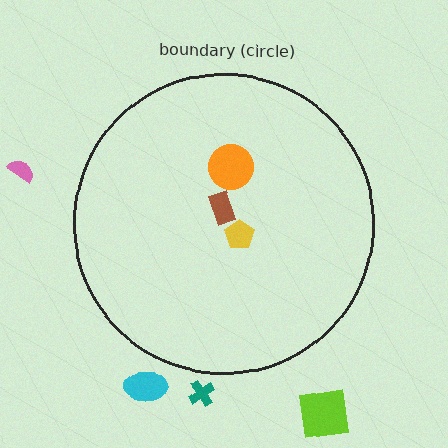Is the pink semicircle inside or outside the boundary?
Outside.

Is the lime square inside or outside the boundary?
Outside.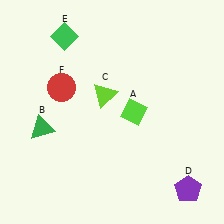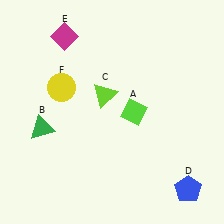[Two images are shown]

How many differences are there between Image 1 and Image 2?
There are 3 differences between the two images.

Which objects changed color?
D changed from purple to blue. E changed from green to magenta. F changed from red to yellow.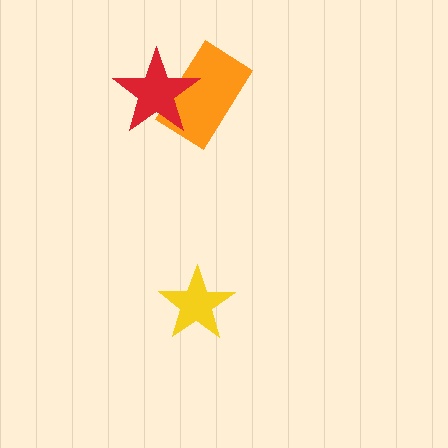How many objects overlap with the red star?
1 object overlaps with the red star.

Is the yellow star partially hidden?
No, no other shape covers it.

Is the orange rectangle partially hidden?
Yes, it is partially covered by another shape.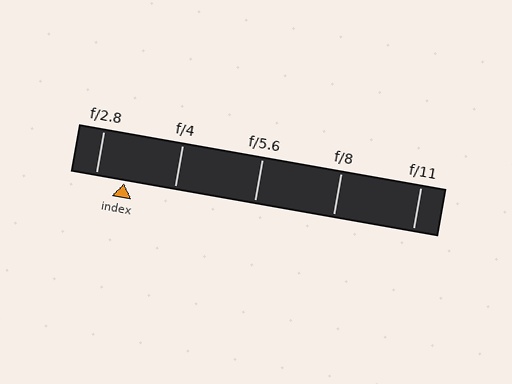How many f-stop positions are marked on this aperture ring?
There are 5 f-stop positions marked.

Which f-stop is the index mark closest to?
The index mark is closest to f/2.8.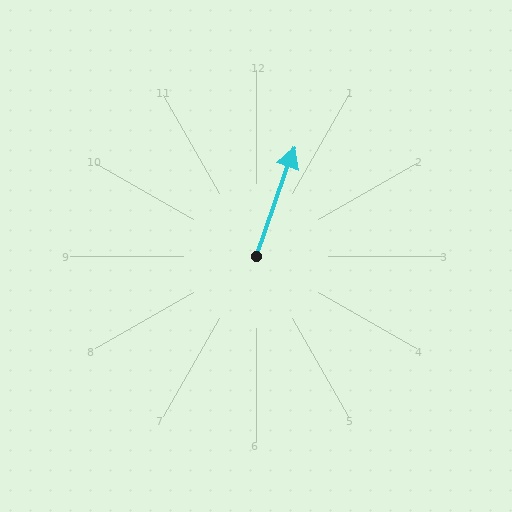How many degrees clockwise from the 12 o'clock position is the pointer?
Approximately 19 degrees.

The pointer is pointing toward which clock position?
Roughly 1 o'clock.